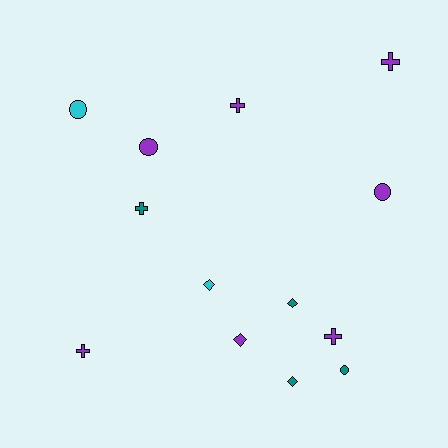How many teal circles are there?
There is 1 teal circle.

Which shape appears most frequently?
Cross, with 5 objects.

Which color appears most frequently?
Purple, with 7 objects.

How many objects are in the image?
There are 13 objects.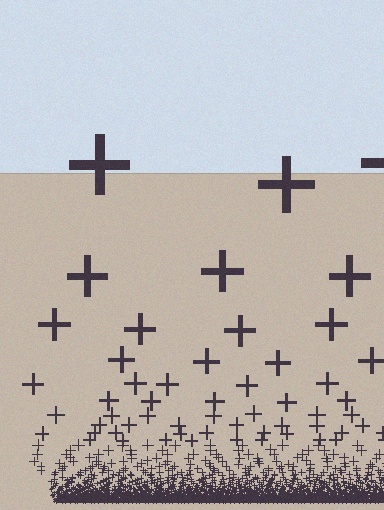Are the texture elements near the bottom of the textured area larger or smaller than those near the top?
Smaller. The gradient is inverted — elements near the bottom are smaller and denser.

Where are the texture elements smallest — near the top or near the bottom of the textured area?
Near the bottom.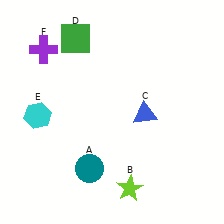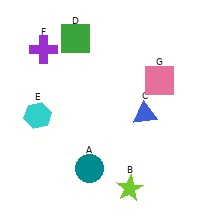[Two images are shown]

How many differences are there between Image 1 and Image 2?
There is 1 difference between the two images.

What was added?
A pink square (G) was added in Image 2.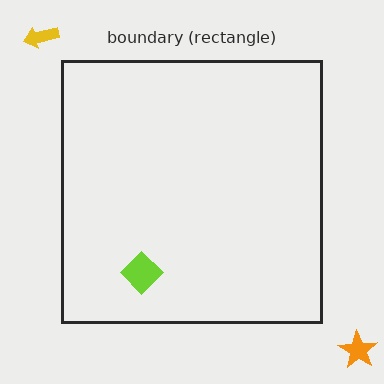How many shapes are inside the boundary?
1 inside, 2 outside.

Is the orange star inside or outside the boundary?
Outside.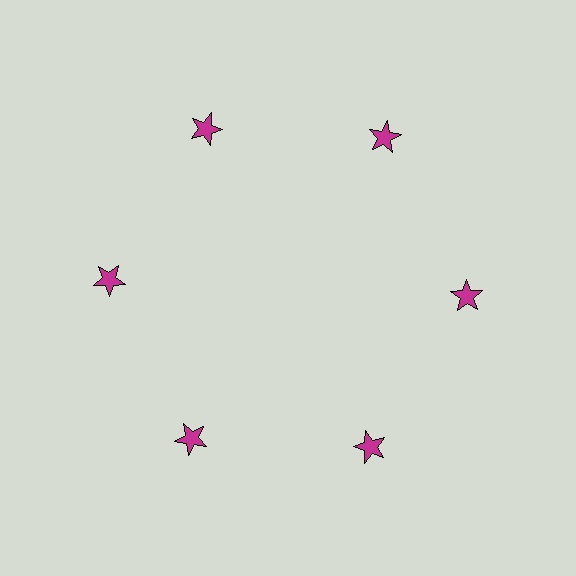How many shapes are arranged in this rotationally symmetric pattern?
There are 6 shapes, arranged in 6 groups of 1.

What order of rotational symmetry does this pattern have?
This pattern has 6-fold rotational symmetry.